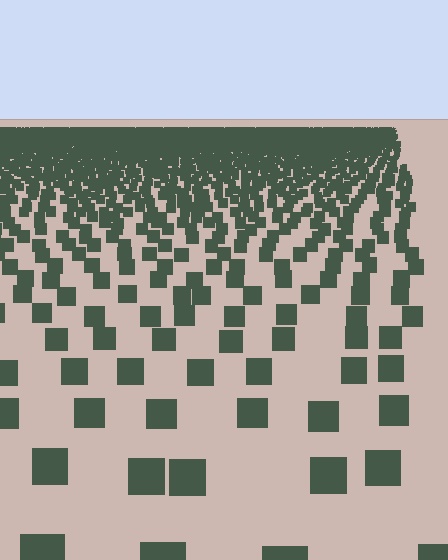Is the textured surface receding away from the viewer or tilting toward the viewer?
The surface is receding away from the viewer. Texture elements get smaller and denser toward the top.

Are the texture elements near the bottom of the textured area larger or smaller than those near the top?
Larger. Near the bottom, elements are closer to the viewer and appear at a bigger on-screen size.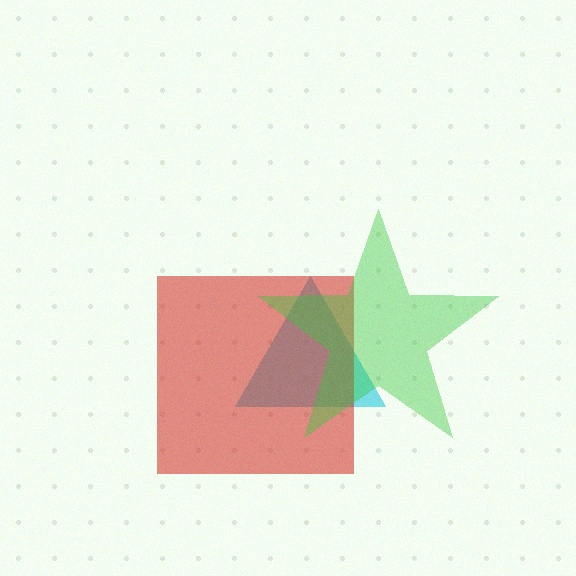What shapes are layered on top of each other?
The layered shapes are: a cyan triangle, a red square, a green star.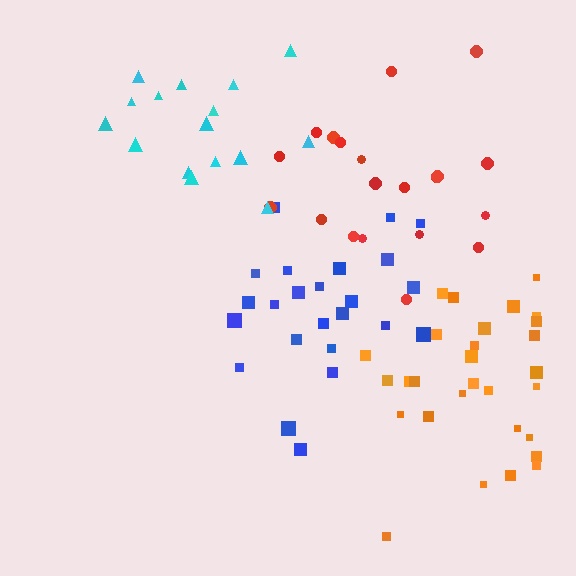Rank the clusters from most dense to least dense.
orange, blue, cyan, red.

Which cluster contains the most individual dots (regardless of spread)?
Orange (29).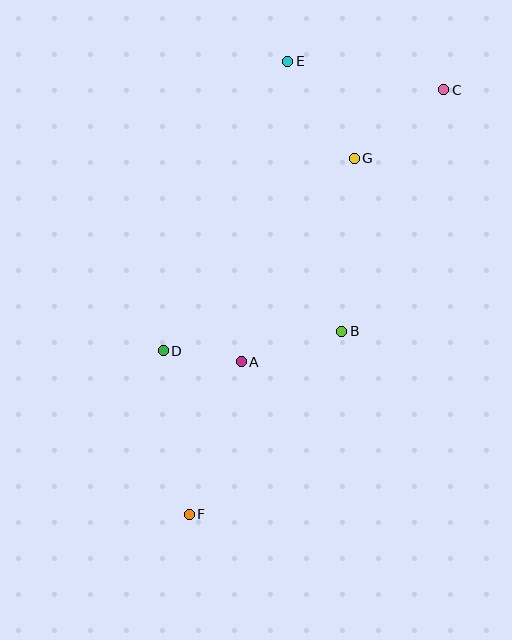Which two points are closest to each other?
Points A and D are closest to each other.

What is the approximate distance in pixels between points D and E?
The distance between D and E is approximately 315 pixels.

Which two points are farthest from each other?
Points C and F are farthest from each other.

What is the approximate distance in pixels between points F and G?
The distance between F and G is approximately 392 pixels.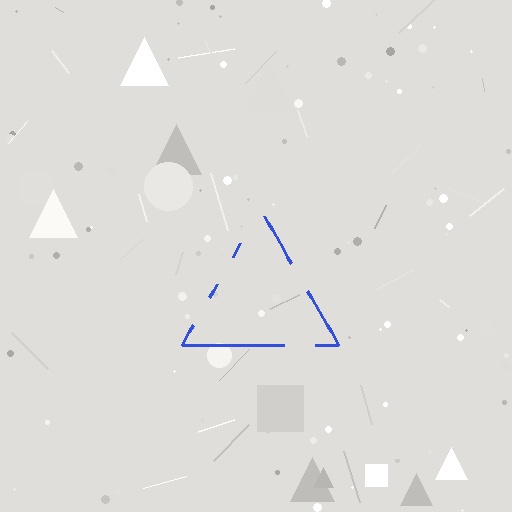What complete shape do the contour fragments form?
The contour fragments form a triangle.